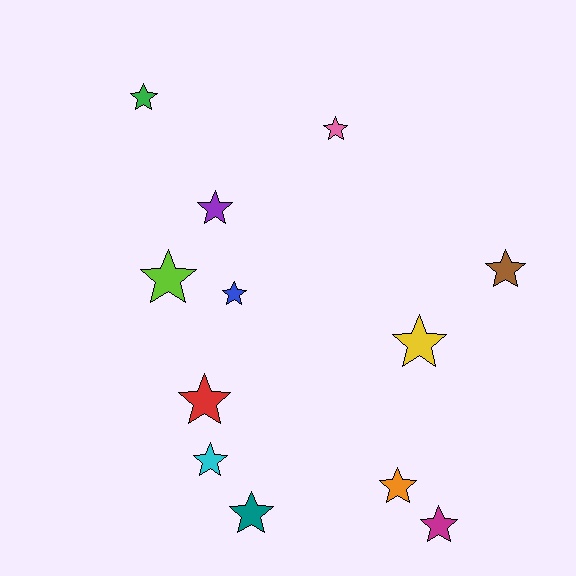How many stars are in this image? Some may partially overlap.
There are 12 stars.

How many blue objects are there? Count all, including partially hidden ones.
There is 1 blue object.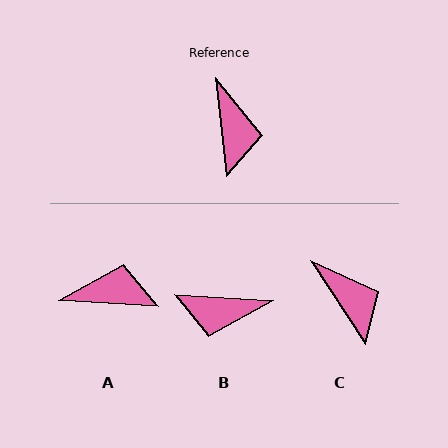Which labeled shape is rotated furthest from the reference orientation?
B, about 100 degrees away.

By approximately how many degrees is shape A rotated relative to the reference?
Approximately 80 degrees counter-clockwise.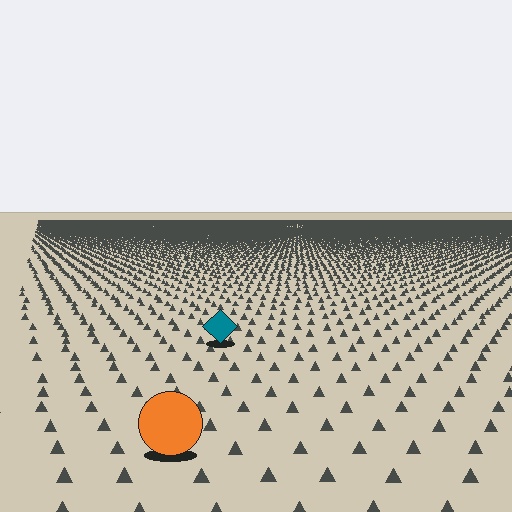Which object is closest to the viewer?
The orange circle is closest. The texture marks near it are larger and more spread out.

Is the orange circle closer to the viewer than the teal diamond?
Yes. The orange circle is closer — you can tell from the texture gradient: the ground texture is coarser near it.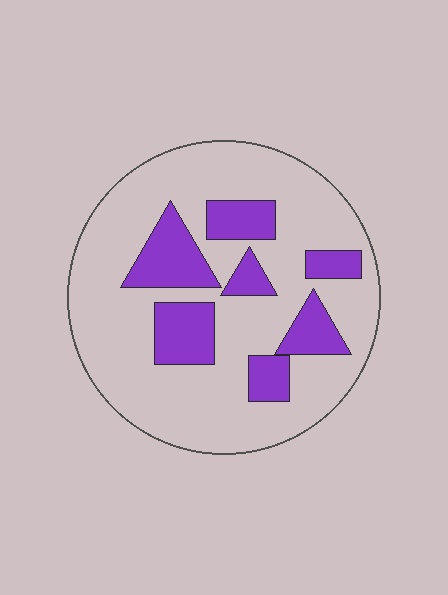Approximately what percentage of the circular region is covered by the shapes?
Approximately 25%.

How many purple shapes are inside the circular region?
7.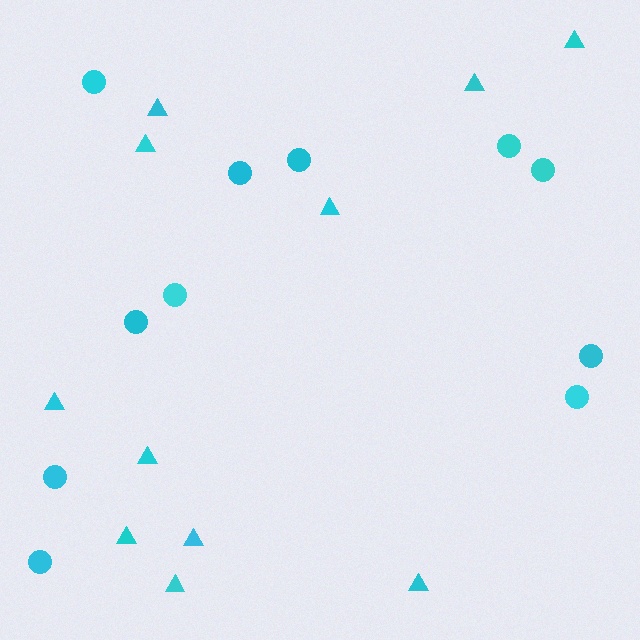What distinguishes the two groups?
There are 2 groups: one group of circles (11) and one group of triangles (11).